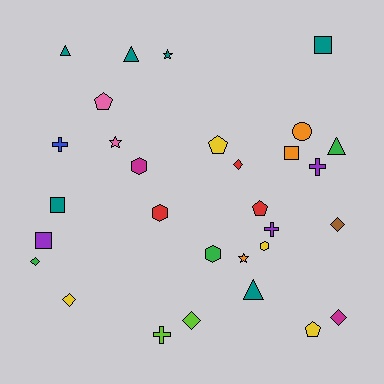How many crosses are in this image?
There are 4 crosses.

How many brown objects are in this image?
There is 1 brown object.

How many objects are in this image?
There are 30 objects.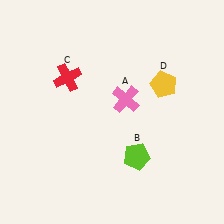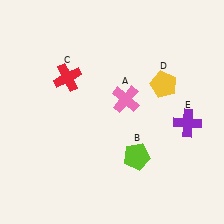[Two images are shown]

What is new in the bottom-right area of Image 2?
A purple cross (E) was added in the bottom-right area of Image 2.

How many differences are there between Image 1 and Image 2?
There is 1 difference between the two images.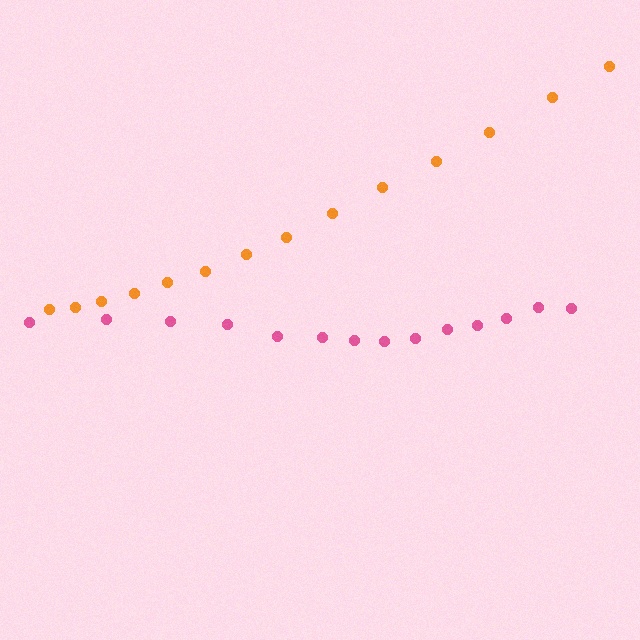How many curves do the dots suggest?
There are 2 distinct paths.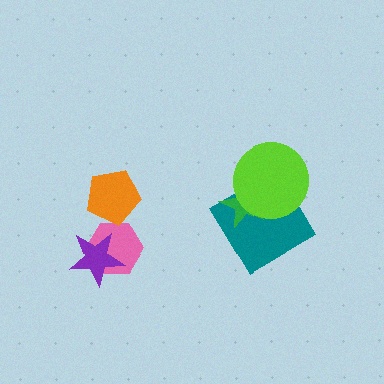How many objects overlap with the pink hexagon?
1 object overlaps with the pink hexagon.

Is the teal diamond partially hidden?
Yes, it is partially covered by another shape.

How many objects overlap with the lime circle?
2 objects overlap with the lime circle.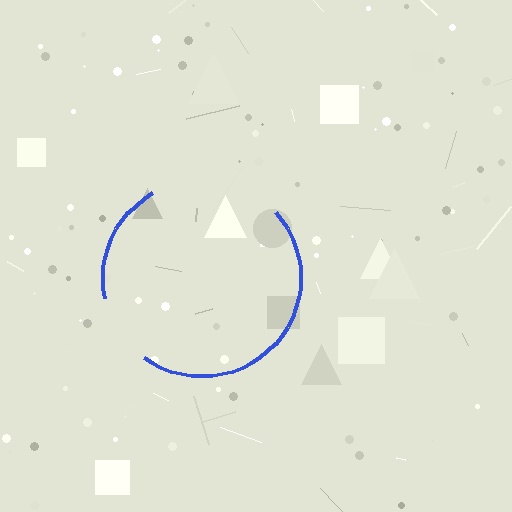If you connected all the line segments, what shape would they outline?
They would outline a circle.